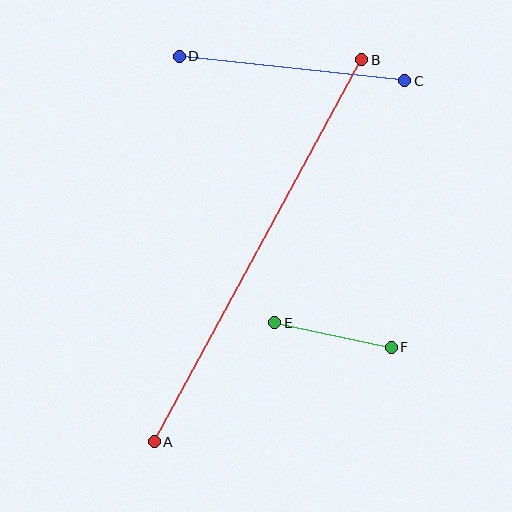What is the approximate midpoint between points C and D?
The midpoint is at approximately (292, 68) pixels.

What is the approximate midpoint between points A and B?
The midpoint is at approximately (258, 251) pixels.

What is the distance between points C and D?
The distance is approximately 227 pixels.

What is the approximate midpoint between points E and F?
The midpoint is at approximately (333, 335) pixels.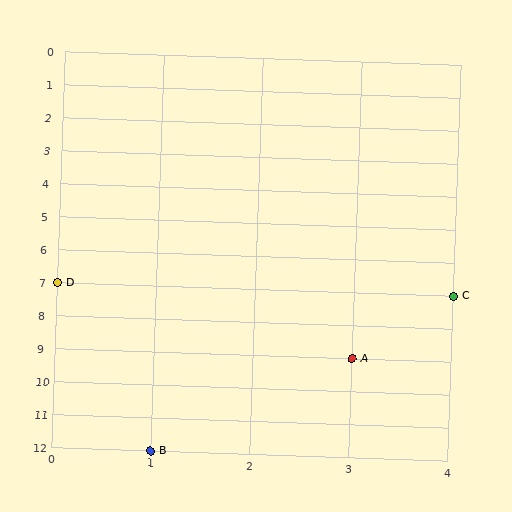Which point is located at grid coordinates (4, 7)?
Point C is at (4, 7).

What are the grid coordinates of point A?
Point A is at grid coordinates (3, 9).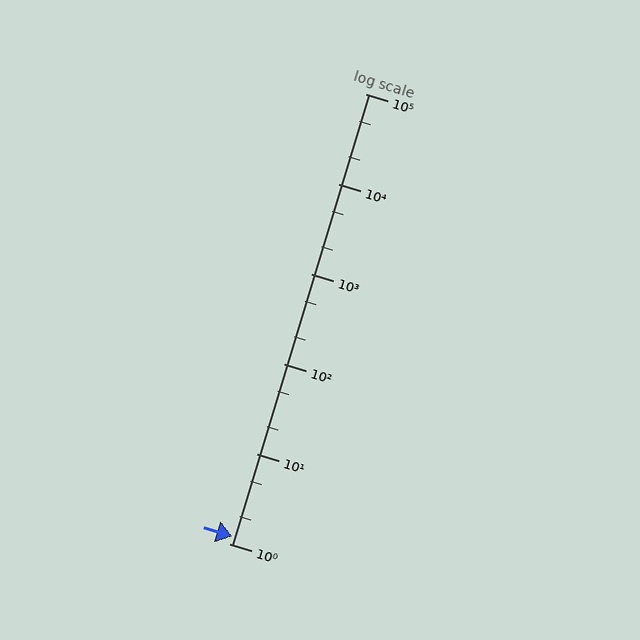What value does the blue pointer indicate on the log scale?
The pointer indicates approximately 1.2.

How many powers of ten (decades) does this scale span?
The scale spans 5 decades, from 1 to 100000.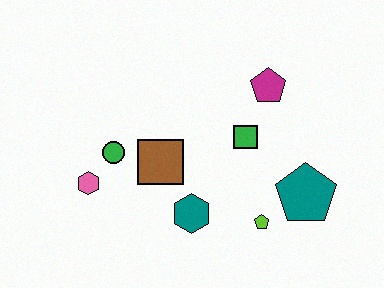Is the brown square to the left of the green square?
Yes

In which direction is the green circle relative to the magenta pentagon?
The green circle is to the left of the magenta pentagon.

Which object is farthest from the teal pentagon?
The pink hexagon is farthest from the teal pentagon.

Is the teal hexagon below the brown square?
Yes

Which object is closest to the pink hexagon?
The green circle is closest to the pink hexagon.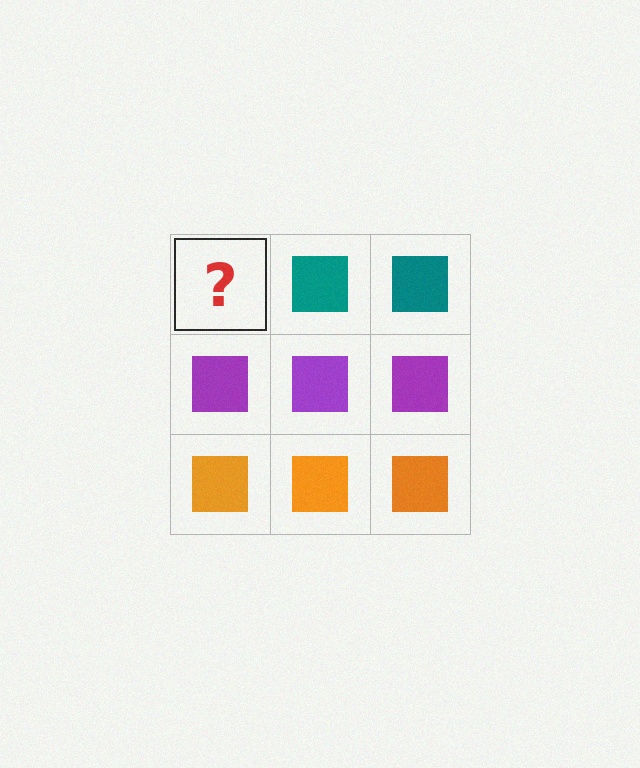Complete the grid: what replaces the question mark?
The question mark should be replaced with a teal square.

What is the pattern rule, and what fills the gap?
The rule is that each row has a consistent color. The gap should be filled with a teal square.